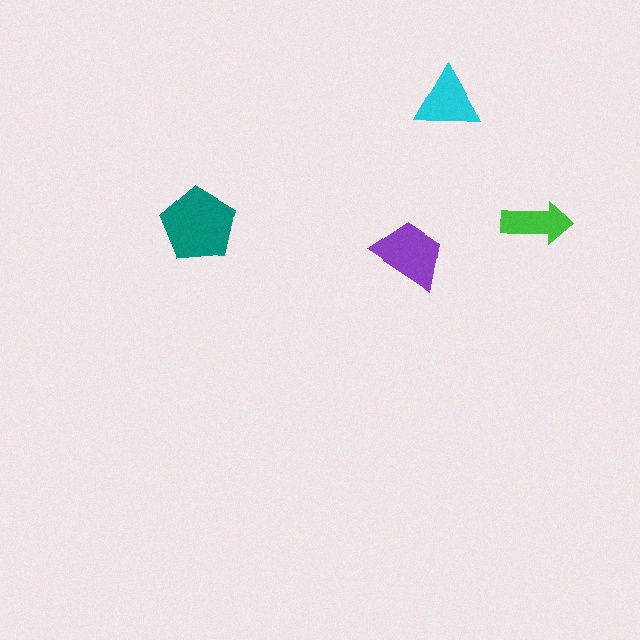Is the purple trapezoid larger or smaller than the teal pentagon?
Smaller.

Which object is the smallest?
The green arrow.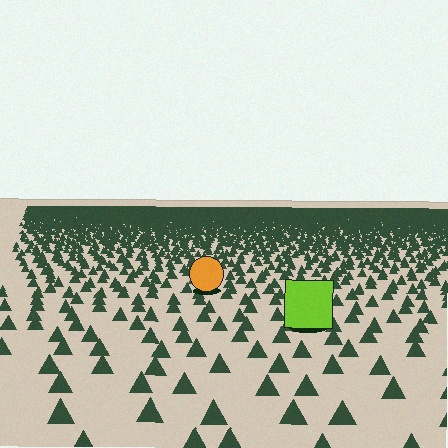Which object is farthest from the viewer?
The orange circle is farthest from the viewer. It appears smaller and the ground texture around it is denser.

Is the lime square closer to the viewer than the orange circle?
Yes. The lime square is closer — you can tell from the texture gradient: the ground texture is coarser near it.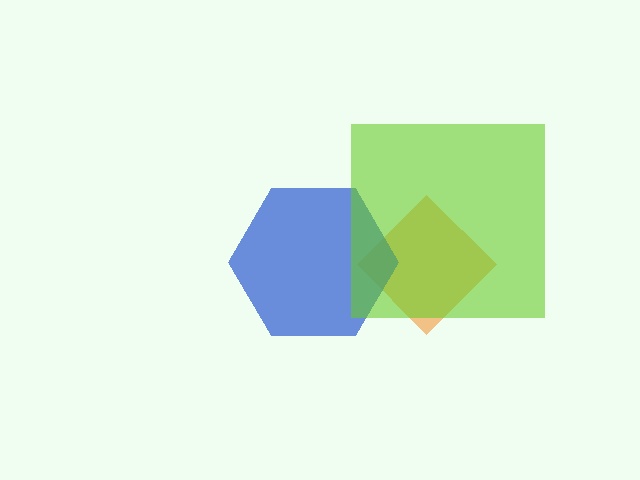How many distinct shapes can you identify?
There are 3 distinct shapes: an orange diamond, a blue hexagon, a lime square.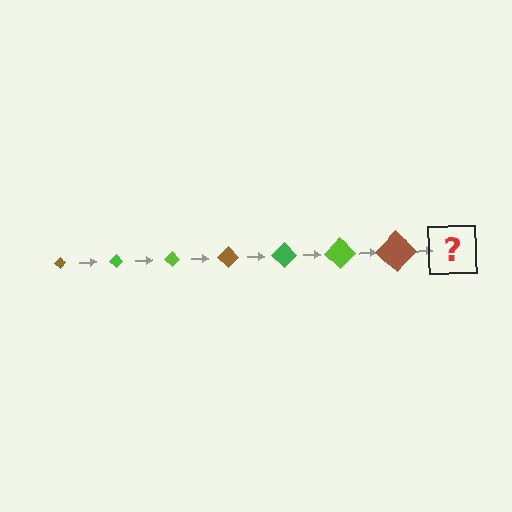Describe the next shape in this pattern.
It should be a green diamond, larger than the previous one.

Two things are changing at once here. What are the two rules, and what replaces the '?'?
The two rules are that the diamond grows larger each step and the color cycles through brown, green, and lime. The '?' should be a green diamond, larger than the previous one.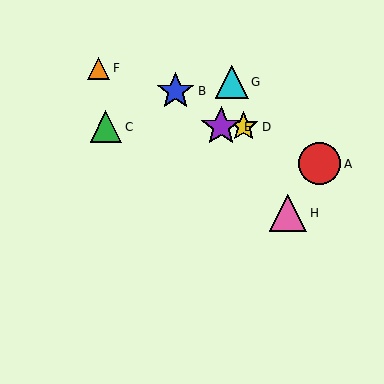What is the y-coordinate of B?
Object B is at y≈91.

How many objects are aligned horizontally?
3 objects (C, D, E) are aligned horizontally.